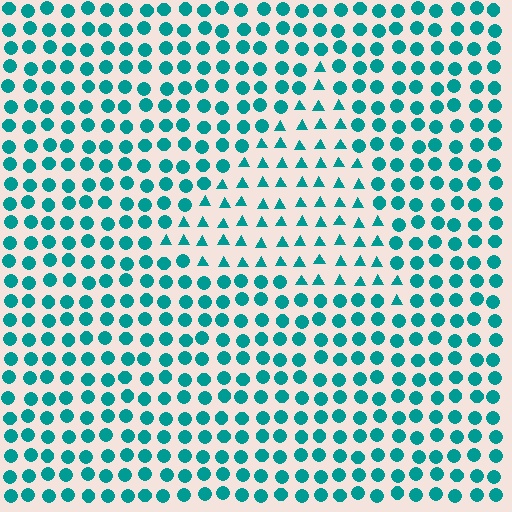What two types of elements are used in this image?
The image uses triangles inside the triangle region and circles outside it.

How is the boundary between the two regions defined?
The boundary is defined by a change in element shape: triangles inside vs. circles outside. All elements share the same color and spacing.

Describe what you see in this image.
The image is filled with small teal elements arranged in a uniform grid. A triangle-shaped region contains triangles, while the surrounding area contains circles. The boundary is defined purely by the change in element shape.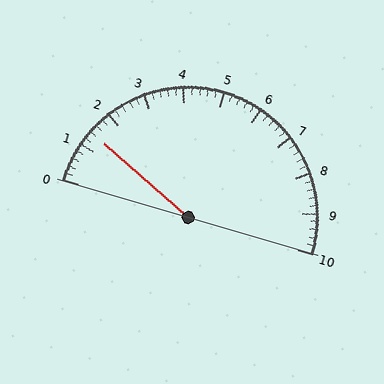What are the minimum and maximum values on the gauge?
The gauge ranges from 0 to 10.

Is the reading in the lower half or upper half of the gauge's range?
The reading is in the lower half of the range (0 to 10).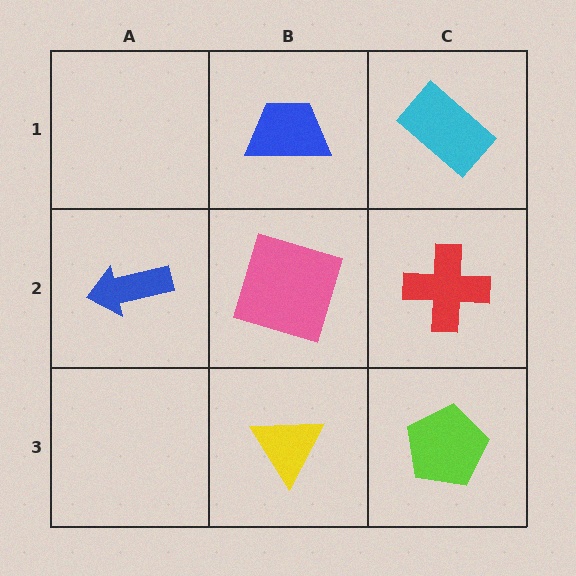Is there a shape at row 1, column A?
No, that cell is empty.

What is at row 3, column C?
A lime pentagon.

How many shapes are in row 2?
3 shapes.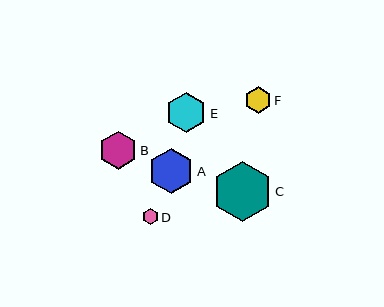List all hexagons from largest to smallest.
From largest to smallest: C, A, E, B, F, D.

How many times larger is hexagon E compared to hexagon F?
Hexagon E is approximately 1.5 times the size of hexagon F.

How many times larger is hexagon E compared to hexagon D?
Hexagon E is approximately 2.5 times the size of hexagon D.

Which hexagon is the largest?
Hexagon C is the largest with a size of approximately 59 pixels.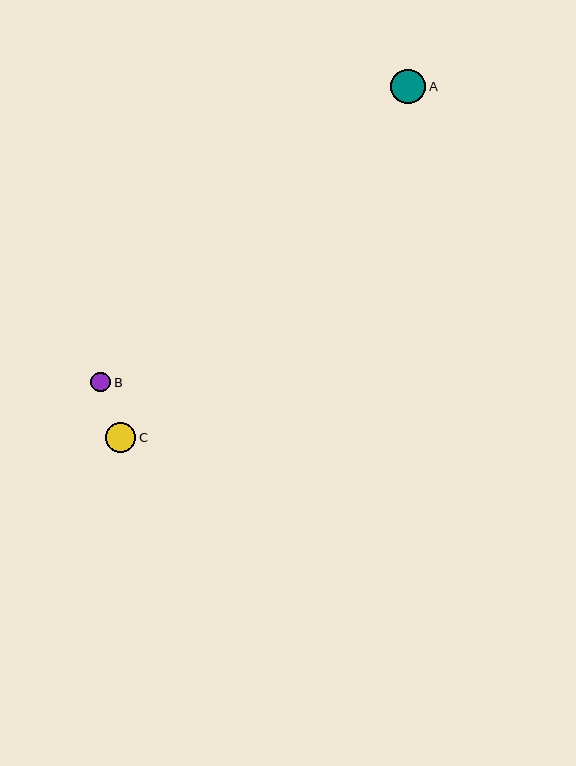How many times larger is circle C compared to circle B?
Circle C is approximately 1.5 times the size of circle B.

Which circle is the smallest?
Circle B is the smallest with a size of approximately 20 pixels.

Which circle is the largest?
Circle A is the largest with a size of approximately 35 pixels.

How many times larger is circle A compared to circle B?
Circle A is approximately 1.8 times the size of circle B.